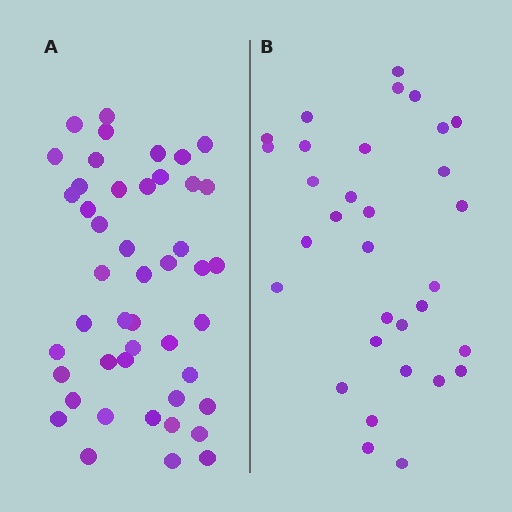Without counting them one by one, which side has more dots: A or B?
Region A (the left region) has more dots.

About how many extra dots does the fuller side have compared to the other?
Region A has approximately 15 more dots than region B.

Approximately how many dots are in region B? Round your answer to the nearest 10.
About 30 dots. (The exact count is 32, which rounds to 30.)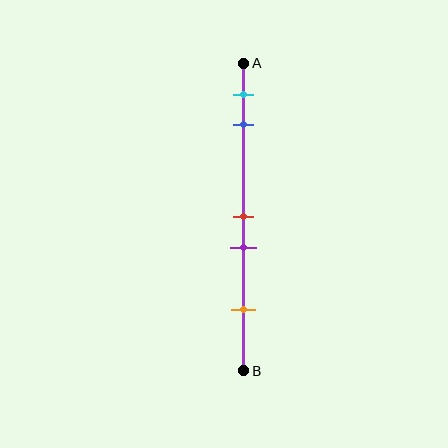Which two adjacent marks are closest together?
The red and purple marks are the closest adjacent pair.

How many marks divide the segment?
There are 5 marks dividing the segment.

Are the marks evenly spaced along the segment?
No, the marks are not evenly spaced.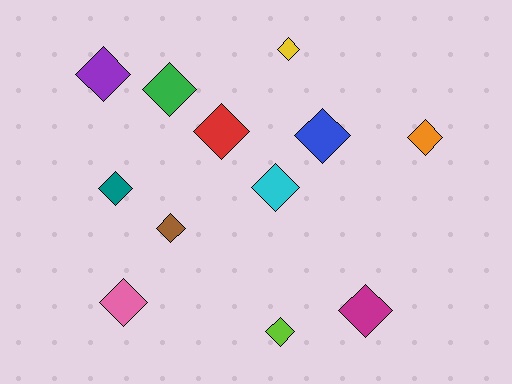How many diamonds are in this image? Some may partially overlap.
There are 12 diamonds.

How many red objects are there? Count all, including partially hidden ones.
There is 1 red object.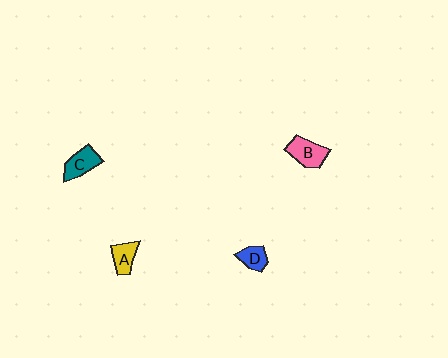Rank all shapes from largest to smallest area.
From largest to smallest: B (pink), C (teal), A (yellow), D (blue).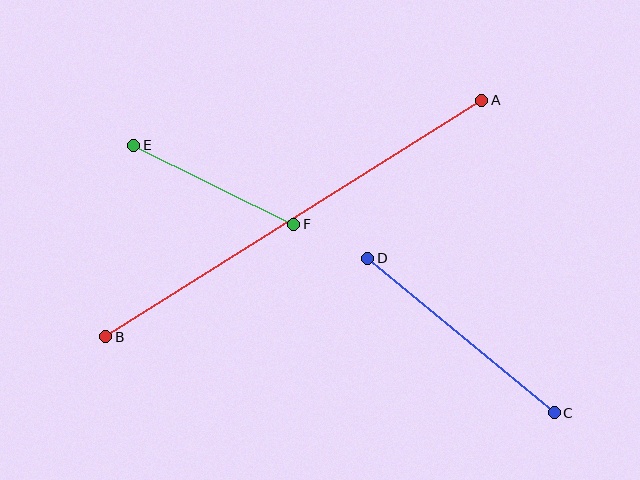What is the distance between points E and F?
The distance is approximately 179 pixels.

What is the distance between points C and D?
The distance is approximately 242 pixels.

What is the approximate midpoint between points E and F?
The midpoint is at approximately (214, 185) pixels.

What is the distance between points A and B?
The distance is approximately 444 pixels.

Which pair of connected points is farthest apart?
Points A and B are farthest apart.